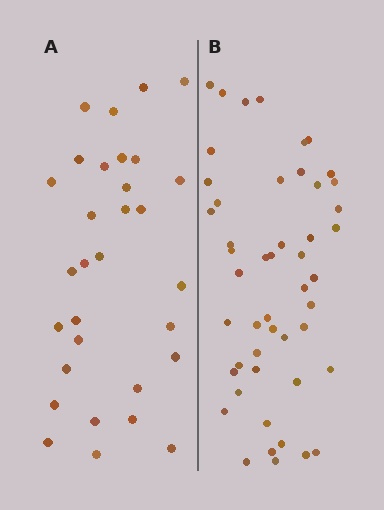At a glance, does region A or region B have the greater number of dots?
Region B (the right region) has more dots.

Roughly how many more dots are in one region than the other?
Region B has approximately 20 more dots than region A.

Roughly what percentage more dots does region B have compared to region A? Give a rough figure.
About 60% more.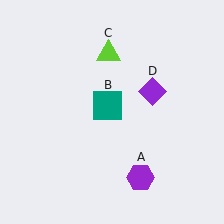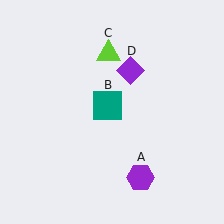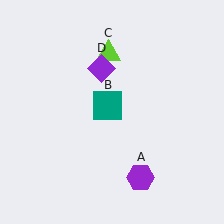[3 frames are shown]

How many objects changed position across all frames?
1 object changed position: purple diamond (object D).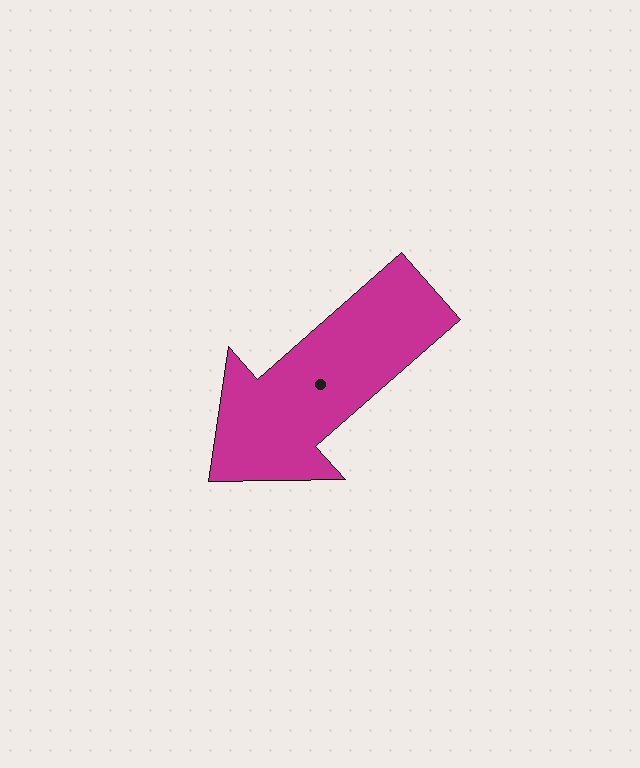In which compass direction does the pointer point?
Southwest.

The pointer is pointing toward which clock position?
Roughly 8 o'clock.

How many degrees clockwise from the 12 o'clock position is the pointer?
Approximately 229 degrees.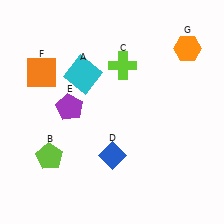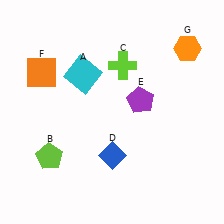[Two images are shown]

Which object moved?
The purple pentagon (E) moved right.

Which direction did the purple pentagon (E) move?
The purple pentagon (E) moved right.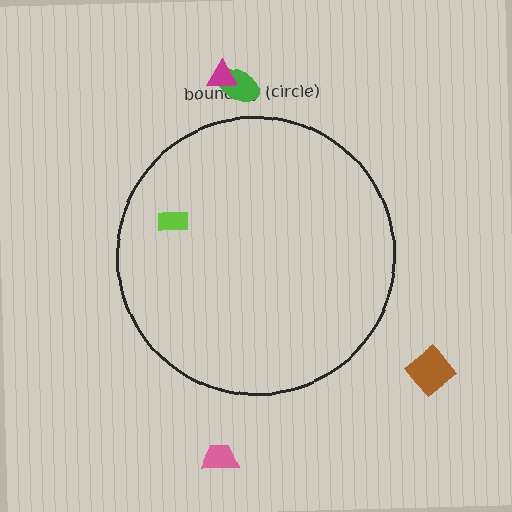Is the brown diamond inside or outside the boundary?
Outside.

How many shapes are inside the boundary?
1 inside, 4 outside.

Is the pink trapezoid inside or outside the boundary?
Outside.